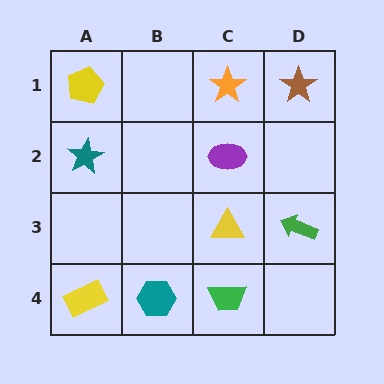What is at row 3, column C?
A yellow triangle.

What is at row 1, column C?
An orange star.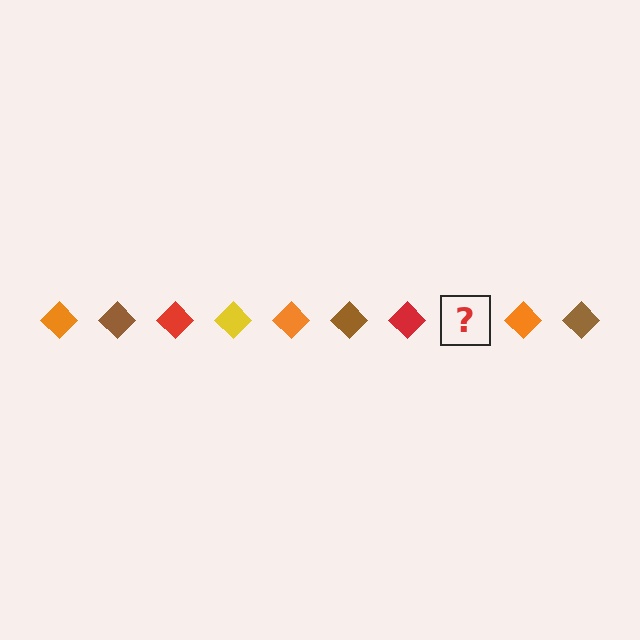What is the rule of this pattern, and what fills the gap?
The rule is that the pattern cycles through orange, brown, red, yellow diamonds. The gap should be filled with a yellow diamond.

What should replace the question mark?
The question mark should be replaced with a yellow diamond.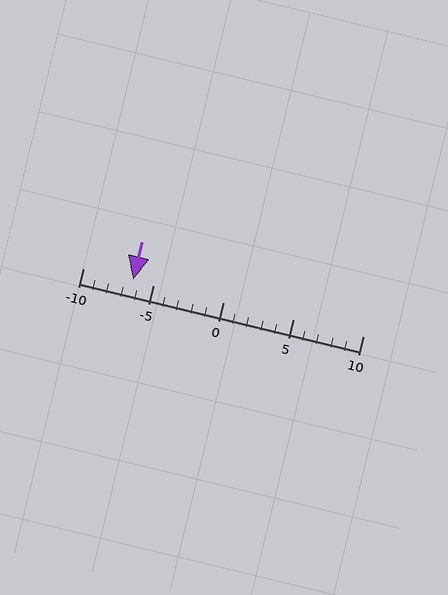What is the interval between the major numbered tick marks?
The major tick marks are spaced 5 units apart.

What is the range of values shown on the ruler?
The ruler shows values from -10 to 10.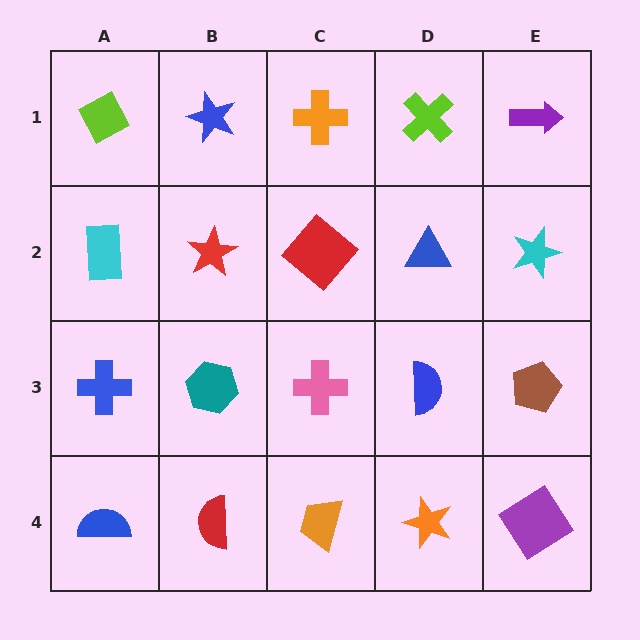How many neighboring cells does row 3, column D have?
4.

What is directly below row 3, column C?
An orange trapezoid.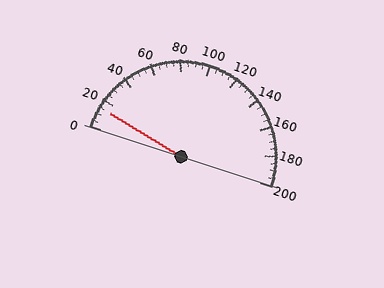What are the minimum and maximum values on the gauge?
The gauge ranges from 0 to 200.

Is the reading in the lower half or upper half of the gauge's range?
The reading is in the lower half of the range (0 to 200).